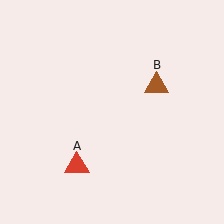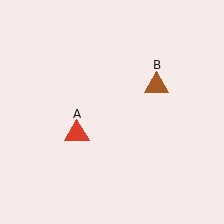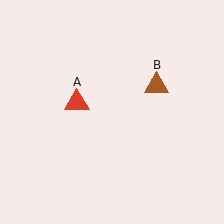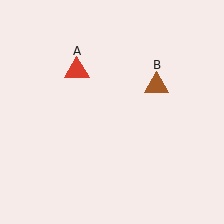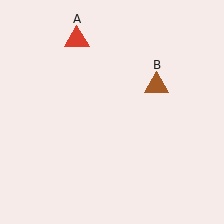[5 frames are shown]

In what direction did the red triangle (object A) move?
The red triangle (object A) moved up.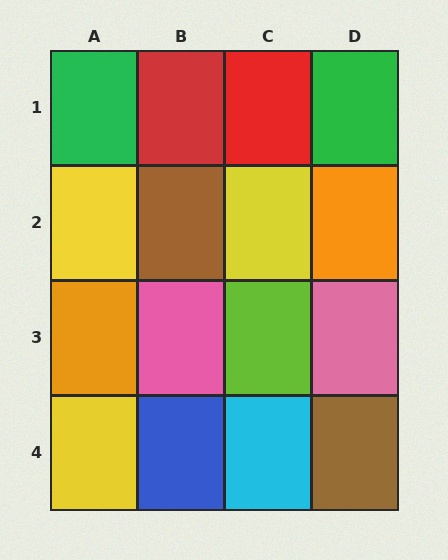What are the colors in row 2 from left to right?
Yellow, brown, yellow, orange.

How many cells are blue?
1 cell is blue.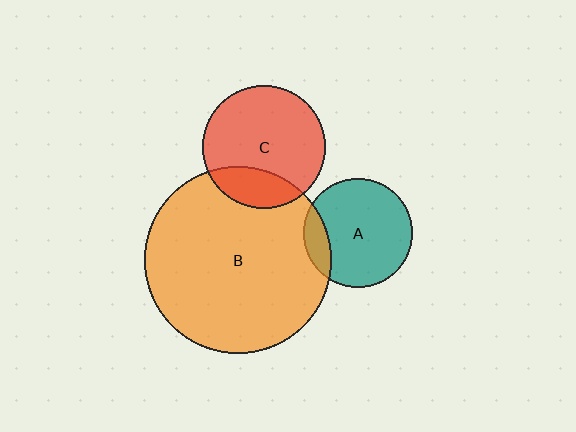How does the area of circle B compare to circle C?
Approximately 2.3 times.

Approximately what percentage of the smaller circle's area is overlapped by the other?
Approximately 20%.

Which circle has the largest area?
Circle B (orange).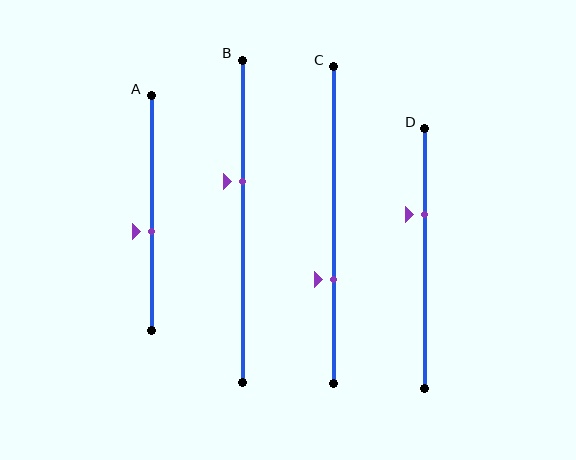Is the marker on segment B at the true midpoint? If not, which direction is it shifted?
No, the marker on segment B is shifted upward by about 12% of the segment length.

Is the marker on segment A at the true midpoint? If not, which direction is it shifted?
No, the marker on segment A is shifted downward by about 8% of the segment length.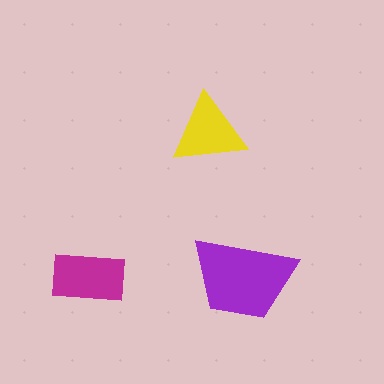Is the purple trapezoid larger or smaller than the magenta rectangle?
Larger.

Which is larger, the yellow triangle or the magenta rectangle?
The magenta rectangle.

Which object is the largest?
The purple trapezoid.